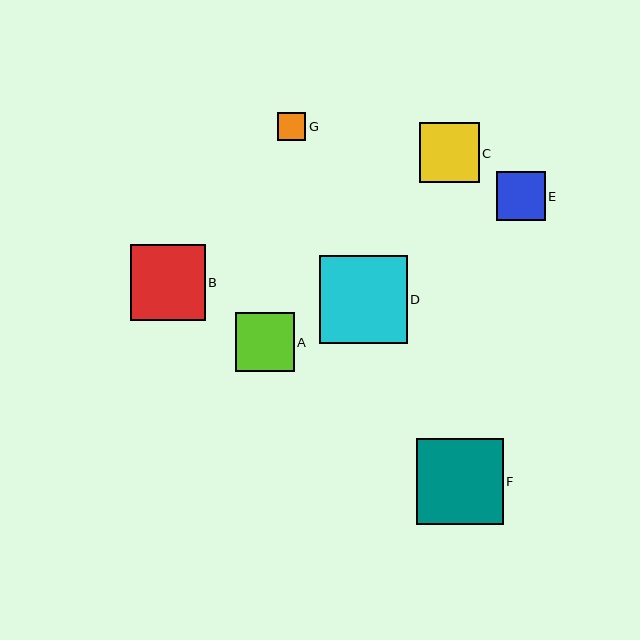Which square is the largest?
Square D is the largest with a size of approximately 88 pixels.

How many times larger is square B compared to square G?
Square B is approximately 2.7 times the size of square G.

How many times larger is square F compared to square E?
Square F is approximately 1.8 times the size of square E.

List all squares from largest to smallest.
From largest to smallest: D, F, B, C, A, E, G.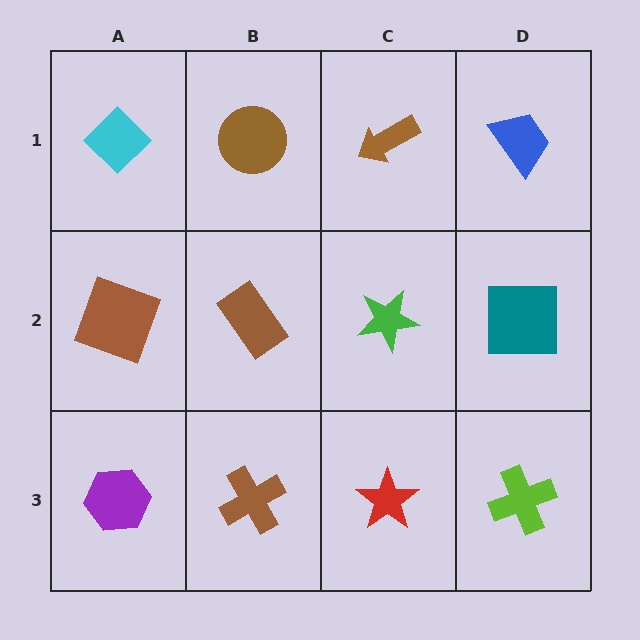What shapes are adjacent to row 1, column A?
A brown square (row 2, column A), a brown circle (row 1, column B).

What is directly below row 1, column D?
A teal square.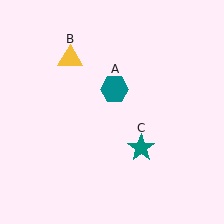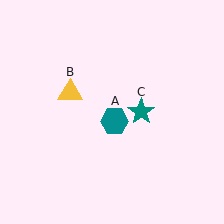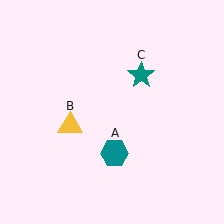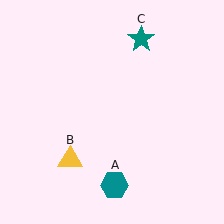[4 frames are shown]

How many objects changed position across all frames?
3 objects changed position: teal hexagon (object A), yellow triangle (object B), teal star (object C).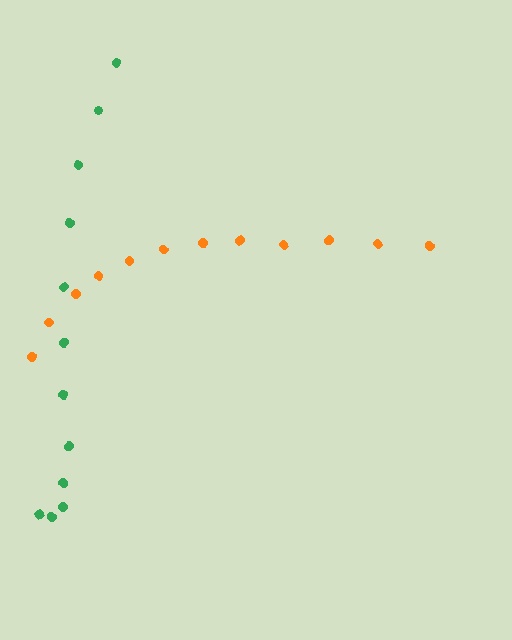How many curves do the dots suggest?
There are 2 distinct paths.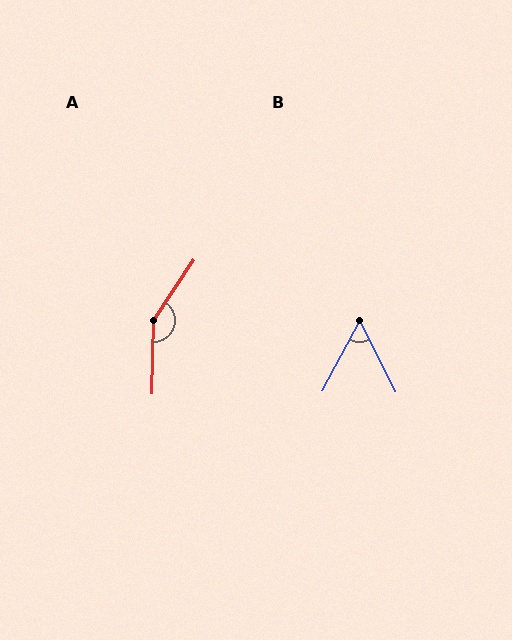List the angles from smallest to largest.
B (54°), A (147°).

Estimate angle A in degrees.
Approximately 147 degrees.